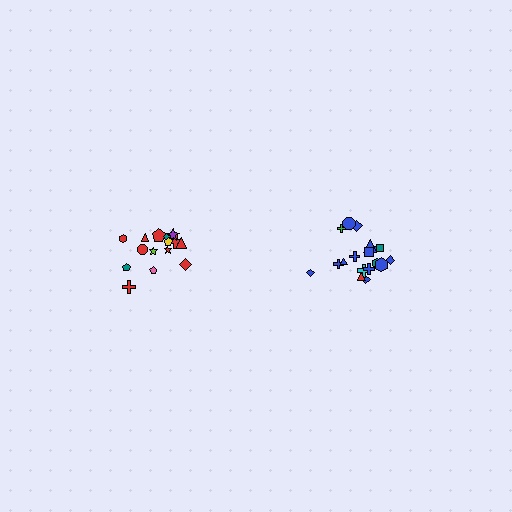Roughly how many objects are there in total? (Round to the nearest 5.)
Roughly 35 objects in total.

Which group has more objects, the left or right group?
The right group.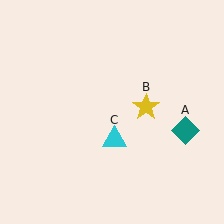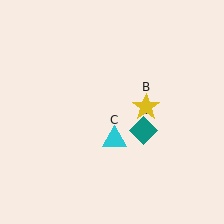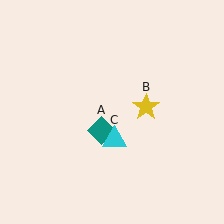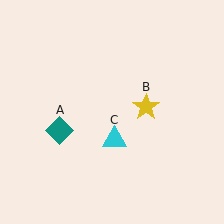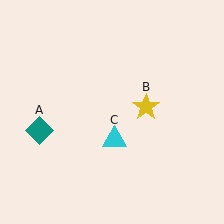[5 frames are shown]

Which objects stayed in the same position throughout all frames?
Yellow star (object B) and cyan triangle (object C) remained stationary.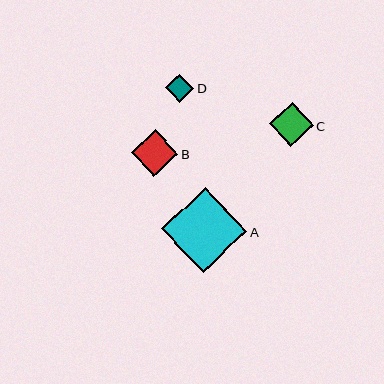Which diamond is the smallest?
Diamond D is the smallest with a size of approximately 28 pixels.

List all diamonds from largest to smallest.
From largest to smallest: A, B, C, D.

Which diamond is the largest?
Diamond A is the largest with a size of approximately 85 pixels.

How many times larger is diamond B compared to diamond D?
Diamond B is approximately 1.7 times the size of diamond D.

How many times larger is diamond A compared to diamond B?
Diamond A is approximately 1.8 times the size of diamond B.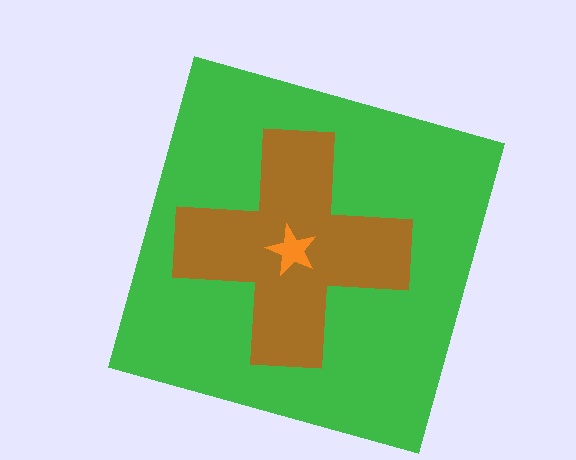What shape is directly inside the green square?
The brown cross.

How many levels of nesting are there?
3.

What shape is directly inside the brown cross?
The orange star.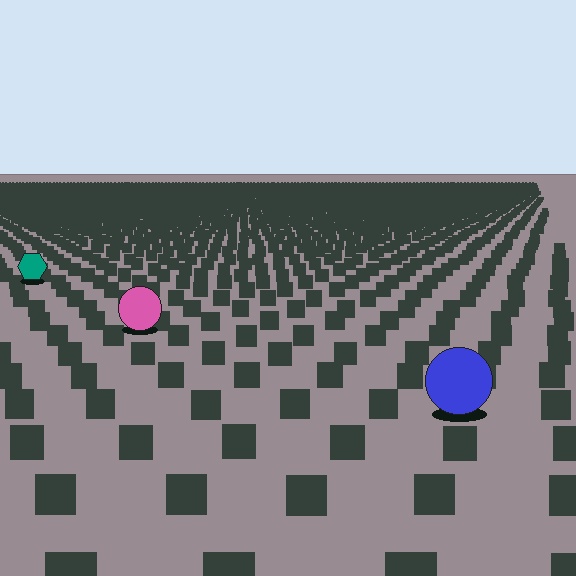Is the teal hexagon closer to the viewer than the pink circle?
No. The pink circle is closer — you can tell from the texture gradient: the ground texture is coarser near it.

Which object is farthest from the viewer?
The teal hexagon is farthest from the viewer. It appears smaller and the ground texture around it is denser.